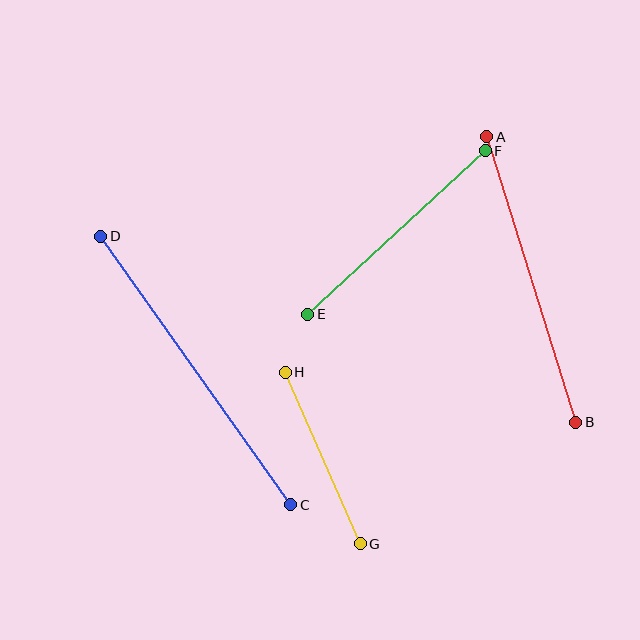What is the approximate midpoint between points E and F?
The midpoint is at approximately (397, 232) pixels.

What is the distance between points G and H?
The distance is approximately 187 pixels.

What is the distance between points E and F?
The distance is approximately 241 pixels.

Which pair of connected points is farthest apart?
Points C and D are farthest apart.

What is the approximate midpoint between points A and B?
The midpoint is at approximately (531, 279) pixels.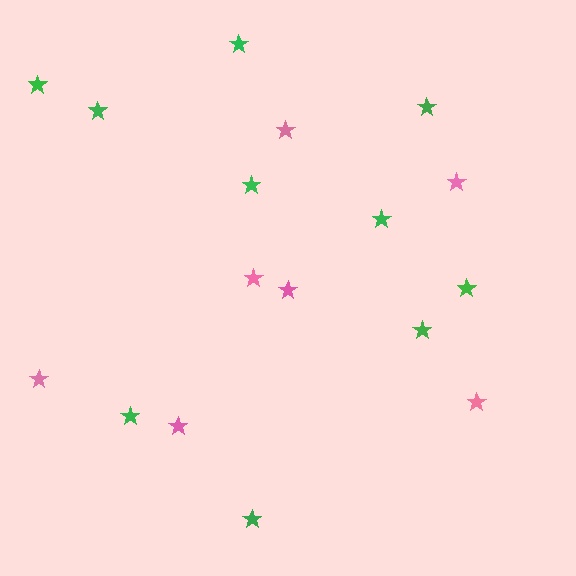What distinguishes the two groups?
There are 2 groups: one group of green stars (10) and one group of pink stars (7).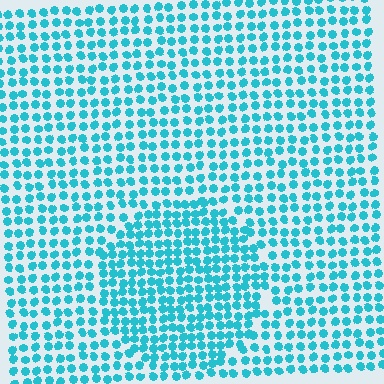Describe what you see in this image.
The image contains small cyan elements arranged at two different densities. A circle-shaped region is visible where the elements are more densely packed than the surrounding area.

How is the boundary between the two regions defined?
The boundary is defined by a change in element density (approximately 1.5x ratio). All elements are the same color, size, and shape.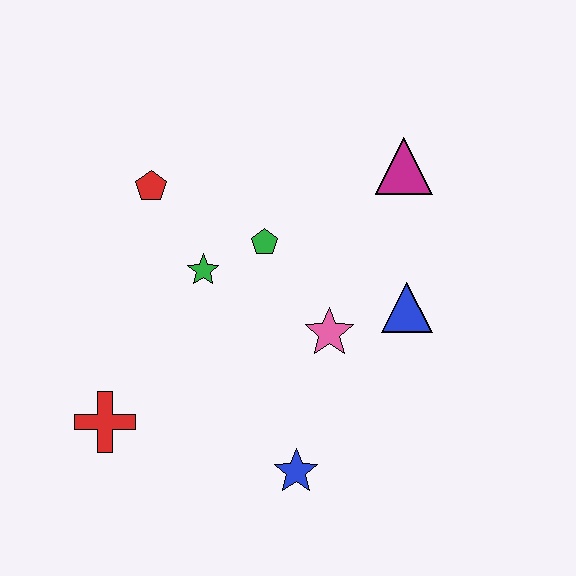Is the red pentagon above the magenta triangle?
No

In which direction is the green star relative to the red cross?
The green star is above the red cross.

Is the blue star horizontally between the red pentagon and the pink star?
Yes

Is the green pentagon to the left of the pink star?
Yes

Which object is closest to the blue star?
The pink star is closest to the blue star.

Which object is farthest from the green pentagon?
The red cross is farthest from the green pentagon.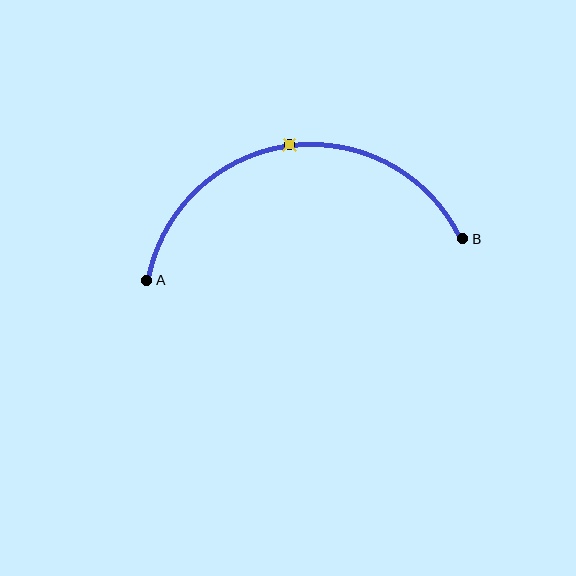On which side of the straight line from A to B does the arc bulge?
The arc bulges above the straight line connecting A and B.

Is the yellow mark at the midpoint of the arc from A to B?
Yes. The yellow mark lies on the arc at equal arc-length from both A and B — it is the arc midpoint.